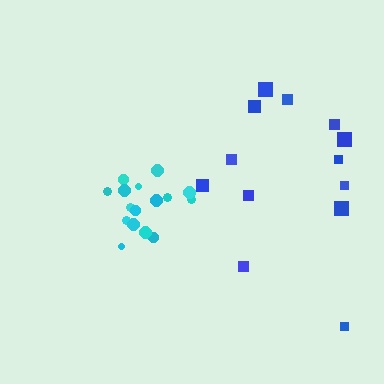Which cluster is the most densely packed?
Cyan.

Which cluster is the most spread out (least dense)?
Blue.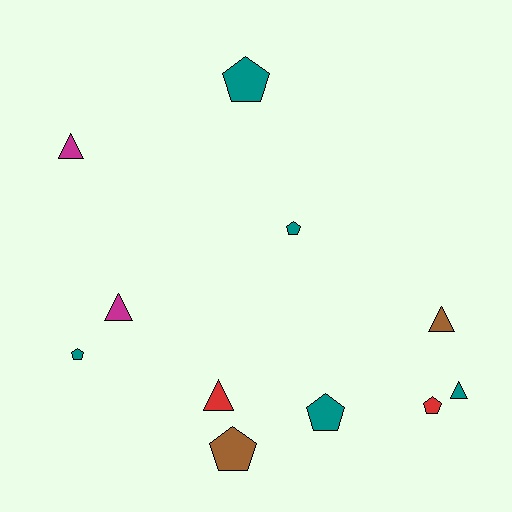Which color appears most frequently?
Teal, with 5 objects.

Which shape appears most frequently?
Pentagon, with 6 objects.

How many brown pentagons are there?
There is 1 brown pentagon.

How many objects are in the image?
There are 11 objects.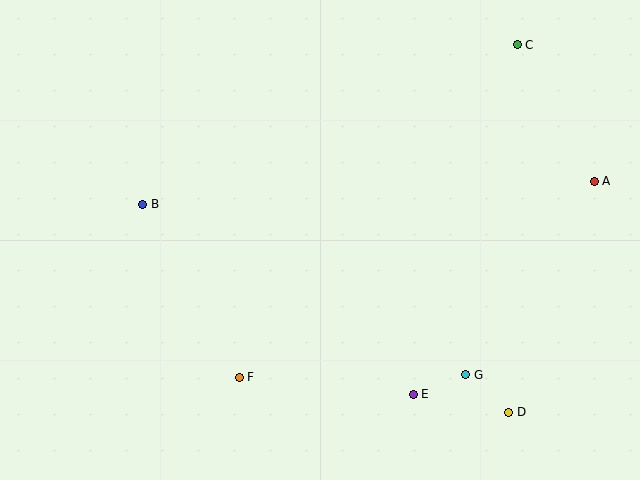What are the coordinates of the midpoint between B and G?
The midpoint between B and G is at (304, 290).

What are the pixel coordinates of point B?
Point B is at (143, 204).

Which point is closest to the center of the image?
Point F at (239, 377) is closest to the center.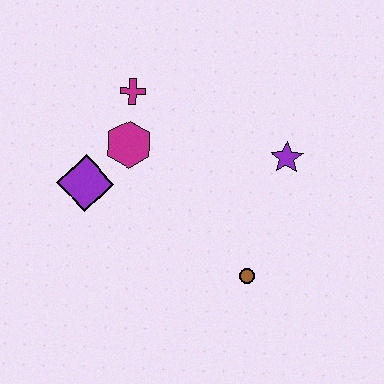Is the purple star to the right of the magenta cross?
Yes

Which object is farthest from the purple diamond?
The purple star is farthest from the purple diamond.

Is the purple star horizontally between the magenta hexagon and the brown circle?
No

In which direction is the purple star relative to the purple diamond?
The purple star is to the right of the purple diamond.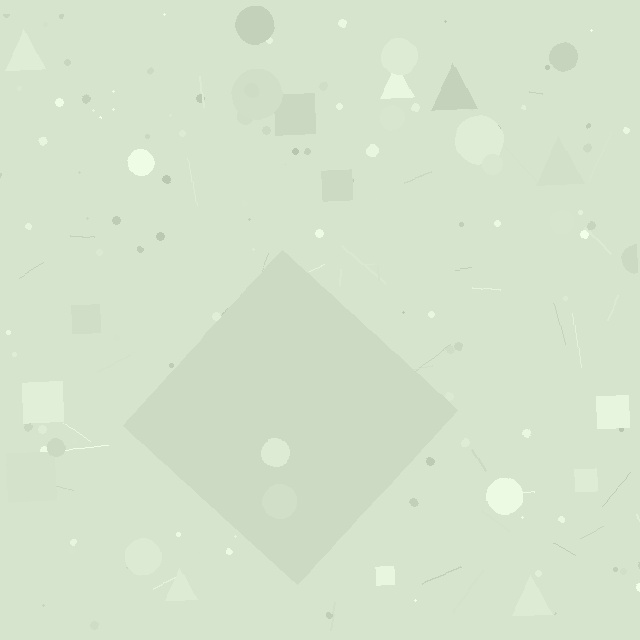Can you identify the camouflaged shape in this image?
The camouflaged shape is a diamond.